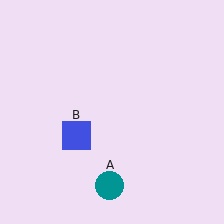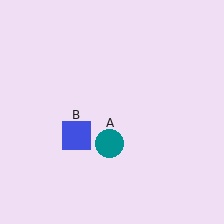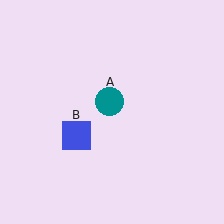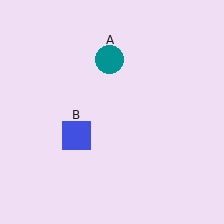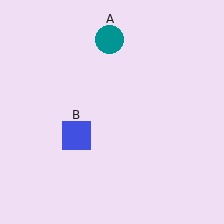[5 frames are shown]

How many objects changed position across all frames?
1 object changed position: teal circle (object A).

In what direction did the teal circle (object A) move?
The teal circle (object A) moved up.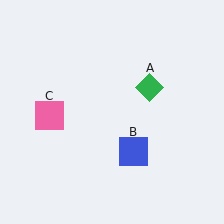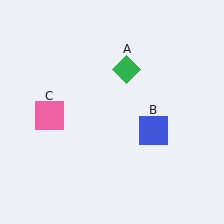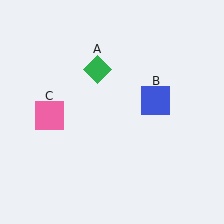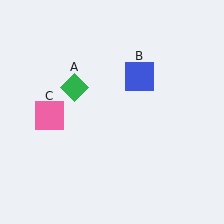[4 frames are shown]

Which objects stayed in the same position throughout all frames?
Pink square (object C) remained stationary.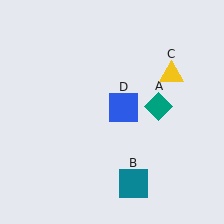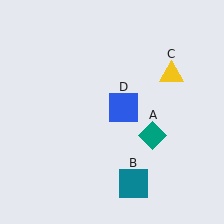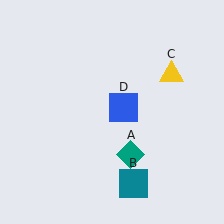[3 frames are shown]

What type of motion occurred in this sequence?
The teal diamond (object A) rotated clockwise around the center of the scene.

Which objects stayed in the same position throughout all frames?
Teal square (object B) and yellow triangle (object C) and blue square (object D) remained stationary.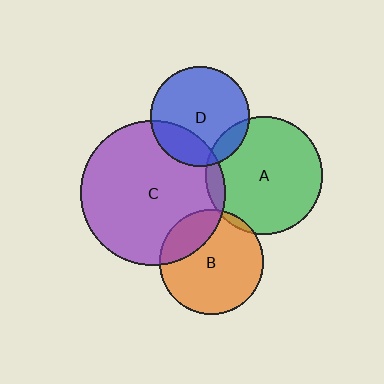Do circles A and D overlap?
Yes.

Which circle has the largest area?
Circle C (purple).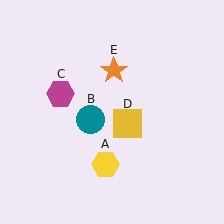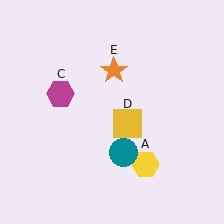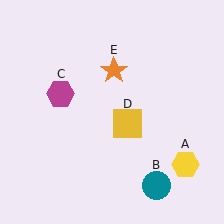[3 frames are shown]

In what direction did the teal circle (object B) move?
The teal circle (object B) moved down and to the right.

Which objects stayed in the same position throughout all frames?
Magenta hexagon (object C) and yellow square (object D) and orange star (object E) remained stationary.